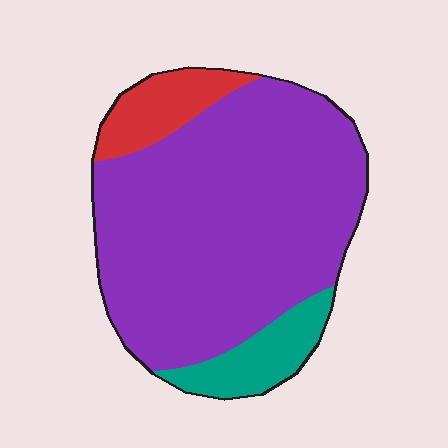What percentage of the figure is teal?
Teal covers 11% of the figure.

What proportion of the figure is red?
Red takes up about one tenth (1/10) of the figure.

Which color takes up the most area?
Purple, at roughly 80%.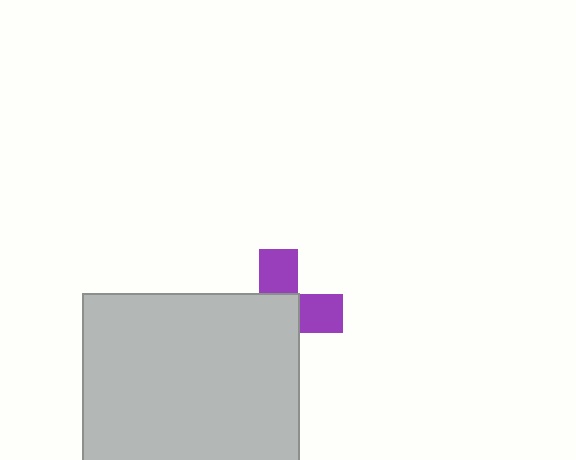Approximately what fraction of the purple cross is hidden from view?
Roughly 60% of the purple cross is hidden behind the light gray rectangle.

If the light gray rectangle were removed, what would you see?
You would see the complete purple cross.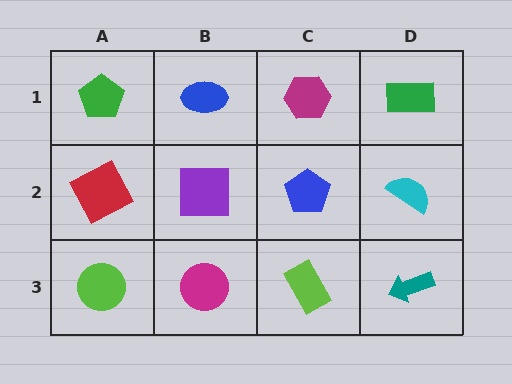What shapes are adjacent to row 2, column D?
A green rectangle (row 1, column D), a teal arrow (row 3, column D), a blue pentagon (row 2, column C).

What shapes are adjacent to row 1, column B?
A purple square (row 2, column B), a green pentagon (row 1, column A), a magenta hexagon (row 1, column C).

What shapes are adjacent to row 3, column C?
A blue pentagon (row 2, column C), a magenta circle (row 3, column B), a teal arrow (row 3, column D).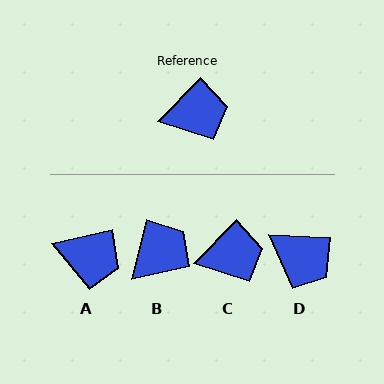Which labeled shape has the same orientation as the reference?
C.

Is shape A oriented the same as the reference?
No, it is off by about 33 degrees.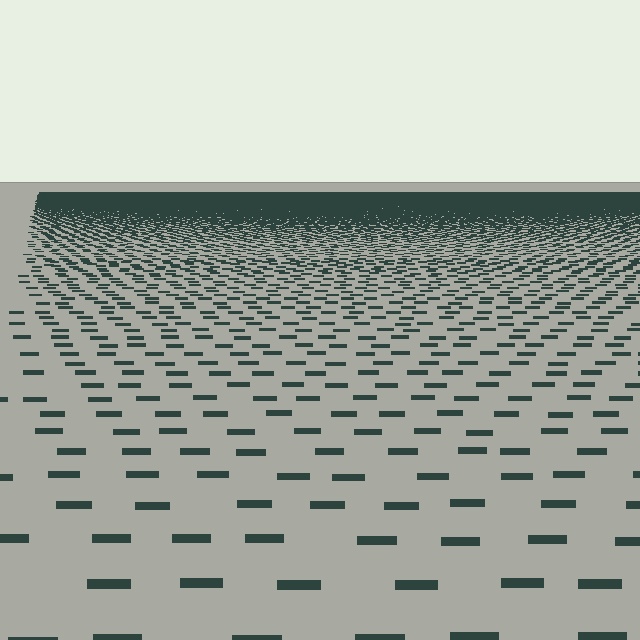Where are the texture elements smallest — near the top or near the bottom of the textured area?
Near the top.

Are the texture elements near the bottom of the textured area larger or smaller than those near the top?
Larger. Near the bottom, elements are closer to the viewer and appear at a bigger on-screen size.